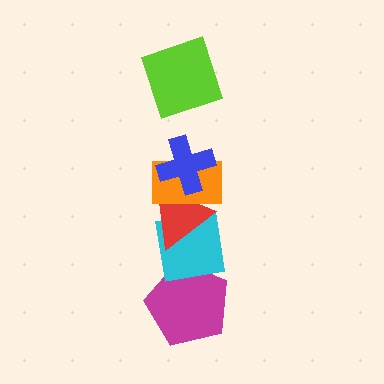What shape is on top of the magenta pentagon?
The cyan square is on top of the magenta pentagon.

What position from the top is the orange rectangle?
The orange rectangle is 3rd from the top.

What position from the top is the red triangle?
The red triangle is 4th from the top.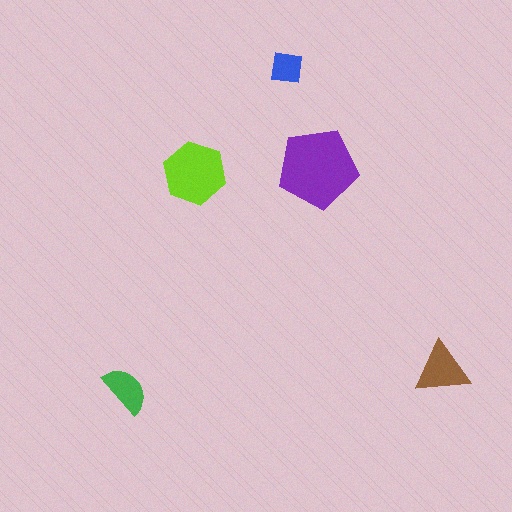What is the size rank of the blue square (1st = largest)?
5th.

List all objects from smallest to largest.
The blue square, the green semicircle, the brown triangle, the lime hexagon, the purple pentagon.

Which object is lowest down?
The green semicircle is bottommost.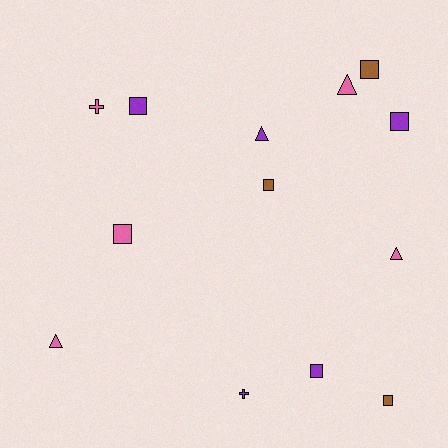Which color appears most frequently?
Purple, with 5 objects.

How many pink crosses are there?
There is 1 pink cross.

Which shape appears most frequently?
Square, with 7 objects.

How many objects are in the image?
There are 13 objects.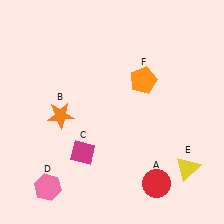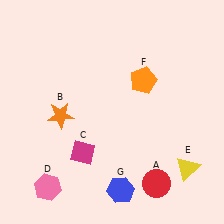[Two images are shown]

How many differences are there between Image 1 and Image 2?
There is 1 difference between the two images.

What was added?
A blue hexagon (G) was added in Image 2.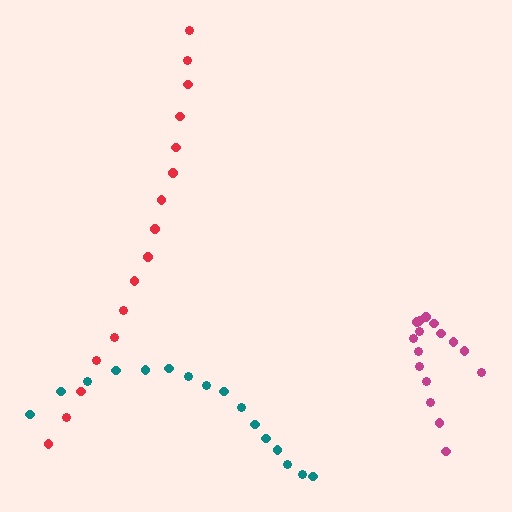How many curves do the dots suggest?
There are 3 distinct paths.